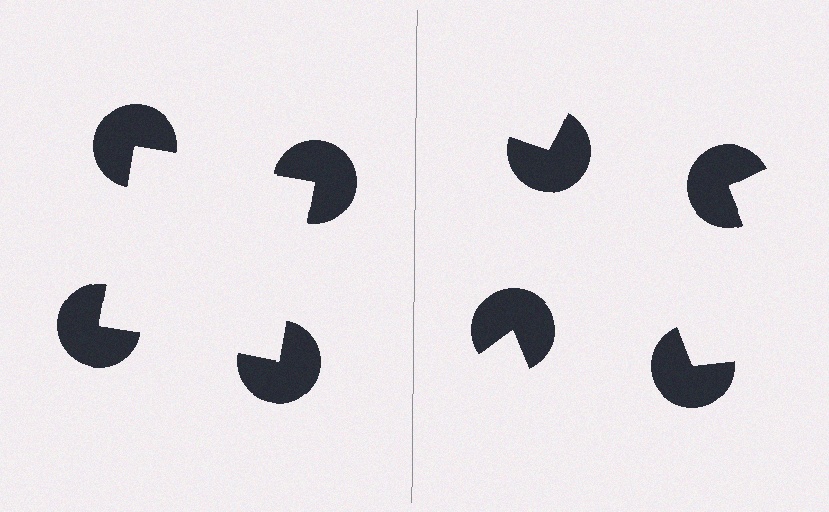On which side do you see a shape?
An illusory square appears on the left side. On the right side the wedge cuts are rotated, so no coherent shape forms.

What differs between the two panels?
The pac-man discs are positioned identically on both sides; only the wedge orientations differ. On the left they align to a square; on the right they are misaligned.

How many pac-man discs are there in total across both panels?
8 — 4 on each side.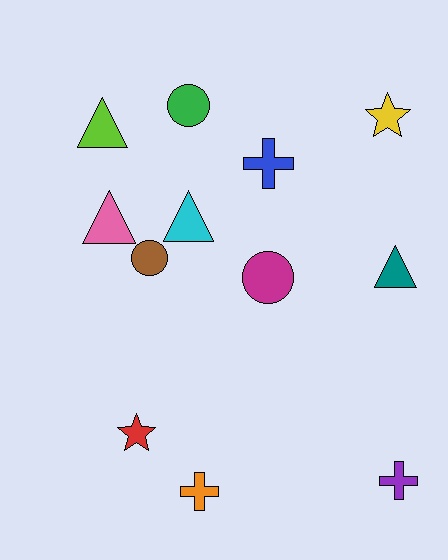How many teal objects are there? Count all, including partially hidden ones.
There is 1 teal object.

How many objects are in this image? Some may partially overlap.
There are 12 objects.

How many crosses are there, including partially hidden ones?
There are 3 crosses.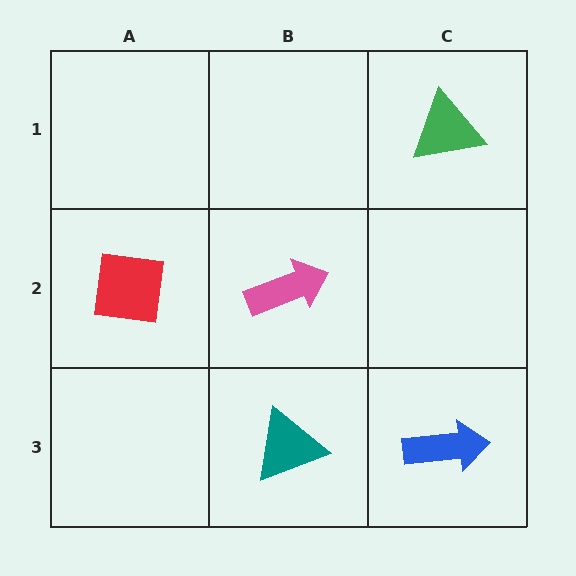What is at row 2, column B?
A pink arrow.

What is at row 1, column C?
A green triangle.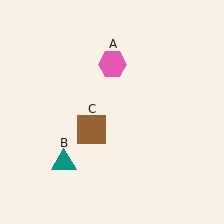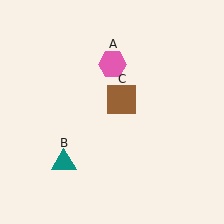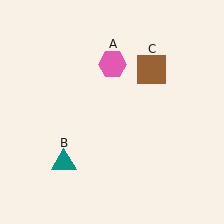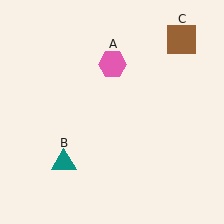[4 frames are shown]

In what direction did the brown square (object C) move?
The brown square (object C) moved up and to the right.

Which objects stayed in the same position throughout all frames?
Pink hexagon (object A) and teal triangle (object B) remained stationary.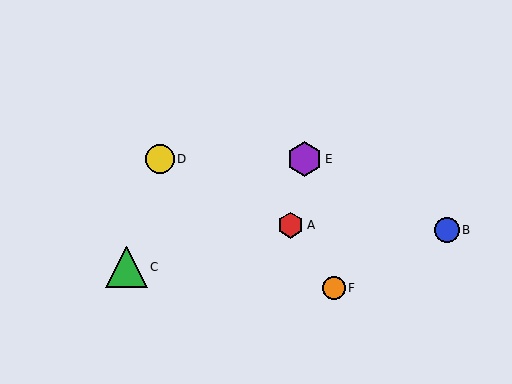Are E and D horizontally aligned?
Yes, both are at y≈159.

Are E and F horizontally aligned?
No, E is at y≈159 and F is at y≈288.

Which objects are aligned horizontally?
Objects D, E are aligned horizontally.